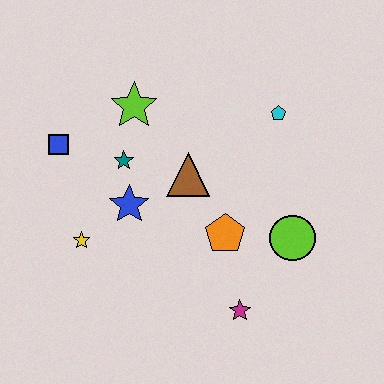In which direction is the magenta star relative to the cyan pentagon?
The magenta star is below the cyan pentagon.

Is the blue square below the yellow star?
No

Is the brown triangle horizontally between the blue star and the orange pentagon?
Yes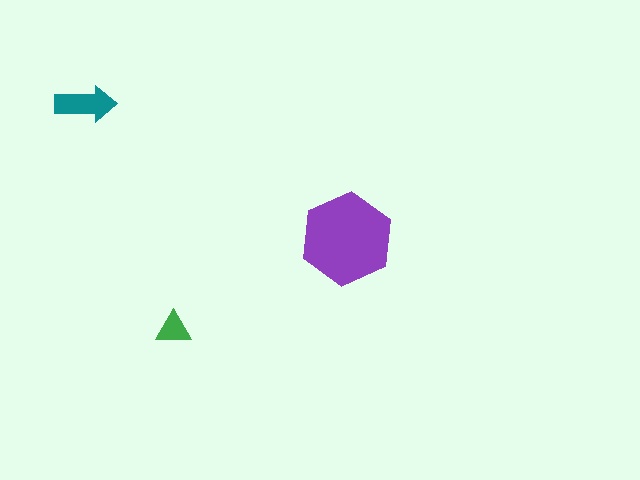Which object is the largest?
The purple hexagon.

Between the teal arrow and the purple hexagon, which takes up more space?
The purple hexagon.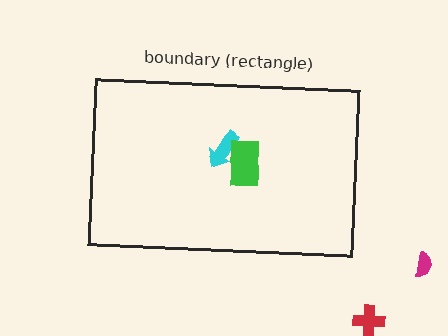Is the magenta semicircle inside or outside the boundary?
Outside.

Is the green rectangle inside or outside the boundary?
Inside.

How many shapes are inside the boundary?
2 inside, 2 outside.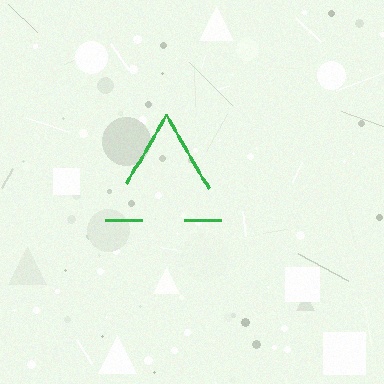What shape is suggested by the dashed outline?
The dashed outline suggests a triangle.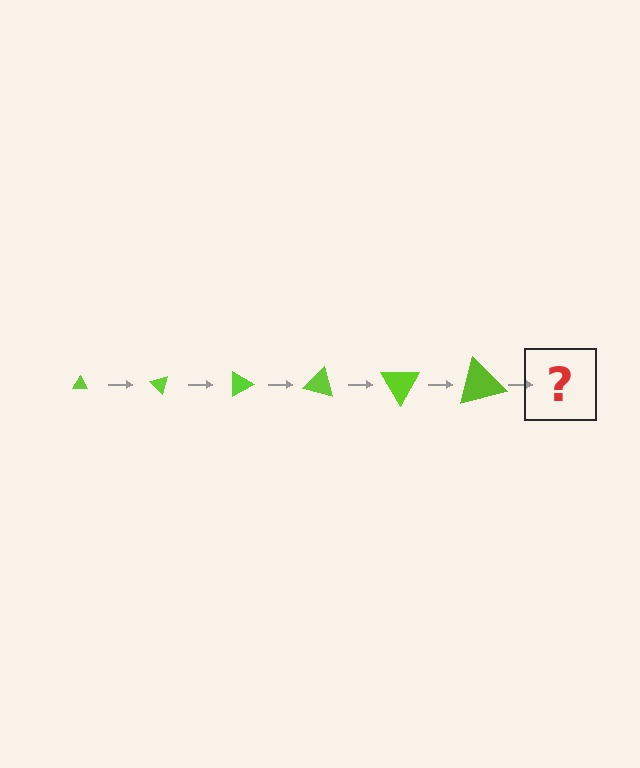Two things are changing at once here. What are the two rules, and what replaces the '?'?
The two rules are that the triangle grows larger each step and it rotates 45 degrees each step. The '?' should be a triangle, larger than the previous one and rotated 270 degrees from the start.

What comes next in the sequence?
The next element should be a triangle, larger than the previous one and rotated 270 degrees from the start.